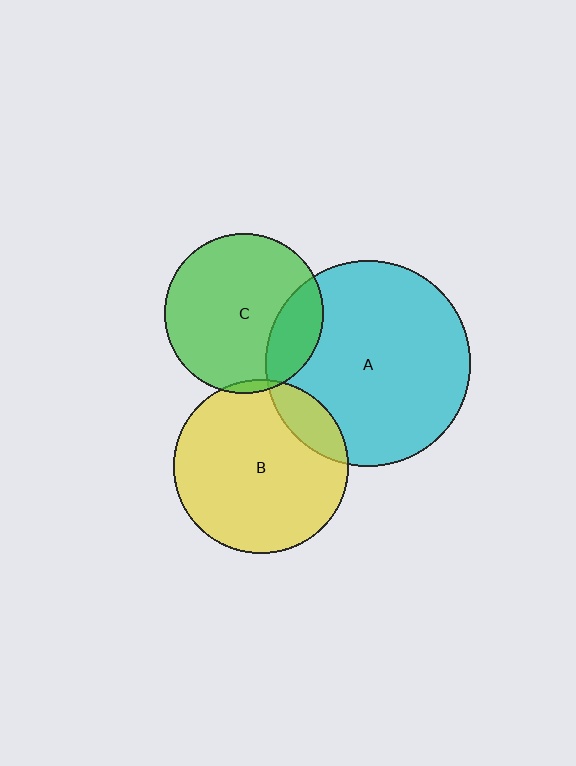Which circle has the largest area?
Circle A (cyan).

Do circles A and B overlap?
Yes.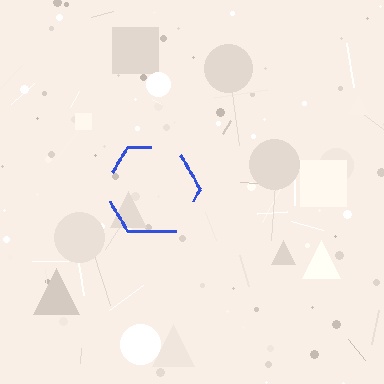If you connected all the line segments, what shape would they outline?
They would outline a hexagon.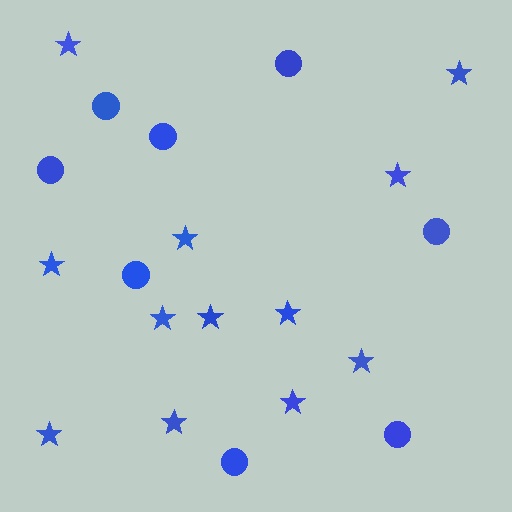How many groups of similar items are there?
There are 2 groups: one group of circles (8) and one group of stars (12).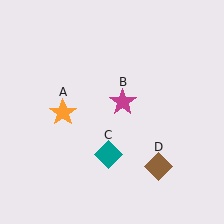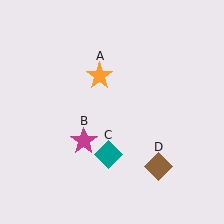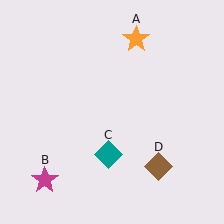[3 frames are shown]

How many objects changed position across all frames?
2 objects changed position: orange star (object A), magenta star (object B).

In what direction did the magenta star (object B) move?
The magenta star (object B) moved down and to the left.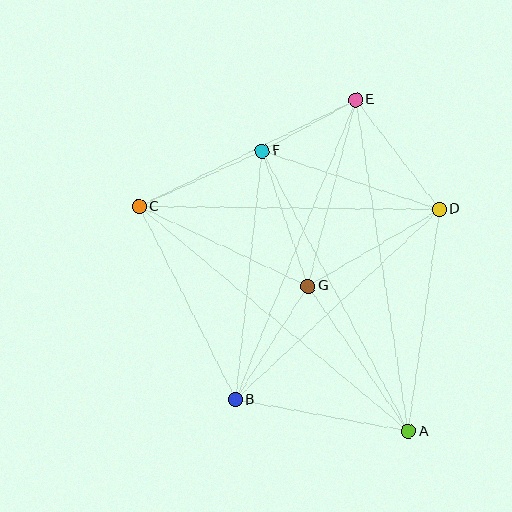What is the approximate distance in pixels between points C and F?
The distance between C and F is approximately 135 pixels.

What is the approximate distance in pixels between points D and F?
The distance between D and F is approximately 187 pixels.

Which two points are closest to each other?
Points E and F are closest to each other.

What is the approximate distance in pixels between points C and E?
The distance between C and E is approximately 241 pixels.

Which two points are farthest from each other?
Points A and C are farthest from each other.